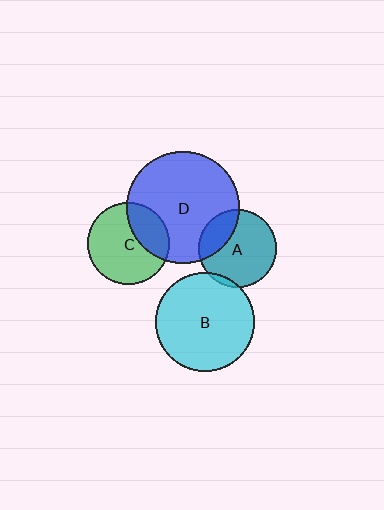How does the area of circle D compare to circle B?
Approximately 1.3 times.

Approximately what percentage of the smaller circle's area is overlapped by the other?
Approximately 25%.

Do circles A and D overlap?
Yes.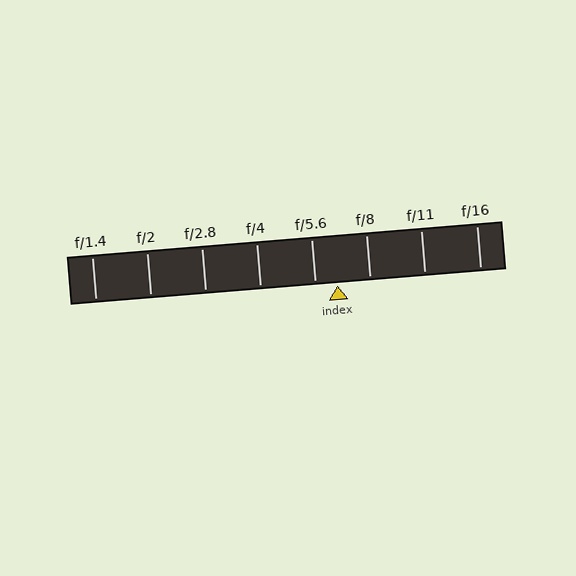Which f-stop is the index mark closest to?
The index mark is closest to f/5.6.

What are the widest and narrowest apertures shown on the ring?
The widest aperture shown is f/1.4 and the narrowest is f/16.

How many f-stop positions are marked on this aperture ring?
There are 8 f-stop positions marked.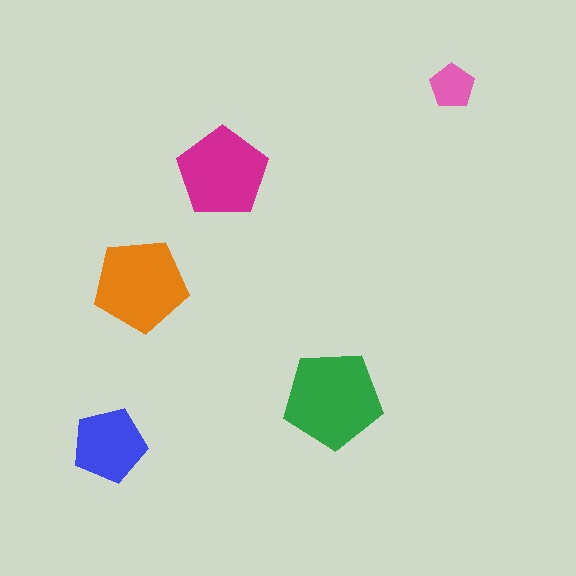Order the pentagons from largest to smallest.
the green one, the orange one, the magenta one, the blue one, the pink one.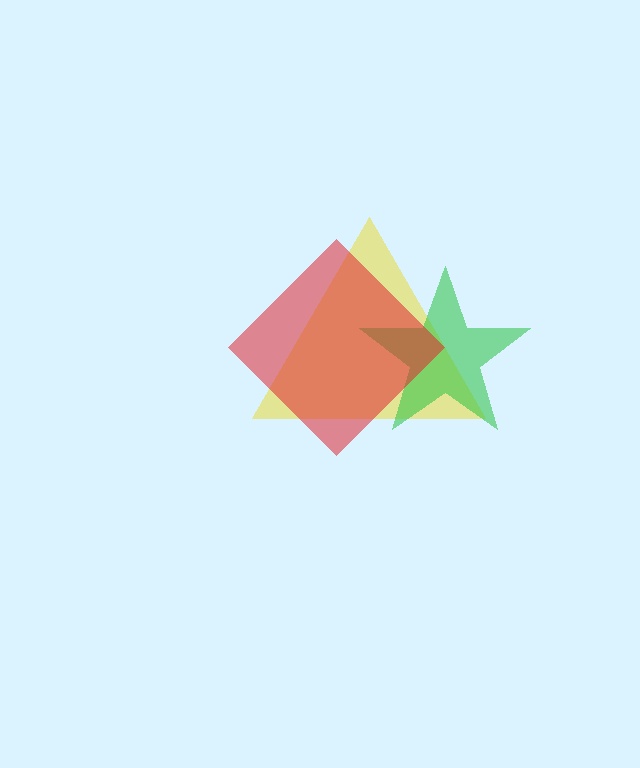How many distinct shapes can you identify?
There are 3 distinct shapes: a yellow triangle, a green star, a red diamond.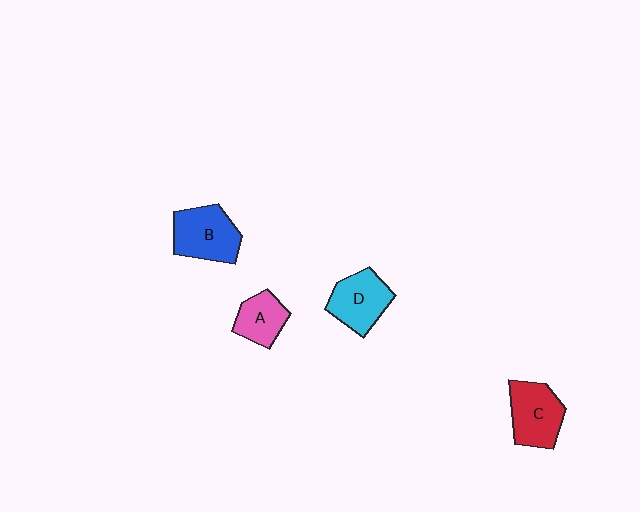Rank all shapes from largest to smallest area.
From largest to smallest: B (blue), C (red), D (cyan), A (pink).